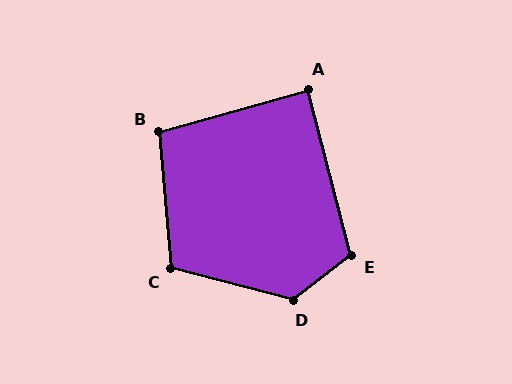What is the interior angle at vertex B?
Approximately 101 degrees (obtuse).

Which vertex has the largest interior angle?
D, at approximately 128 degrees.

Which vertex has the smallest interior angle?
A, at approximately 89 degrees.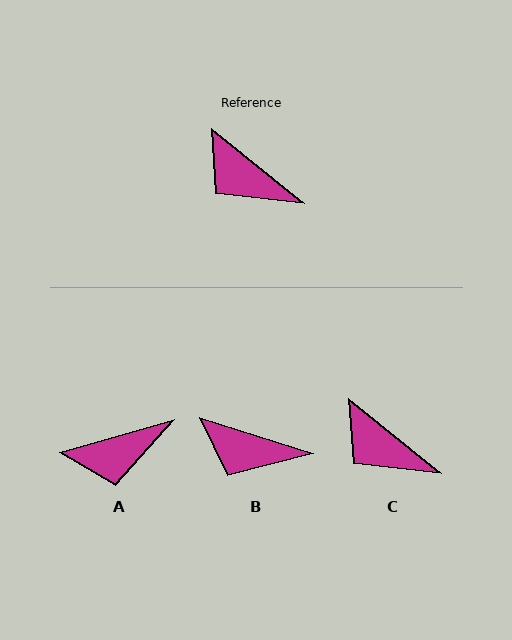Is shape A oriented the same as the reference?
No, it is off by about 55 degrees.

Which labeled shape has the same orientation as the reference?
C.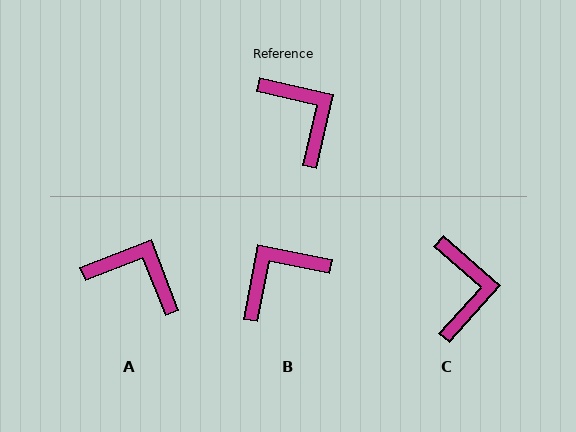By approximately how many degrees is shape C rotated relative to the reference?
Approximately 29 degrees clockwise.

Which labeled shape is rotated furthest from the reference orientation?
B, about 92 degrees away.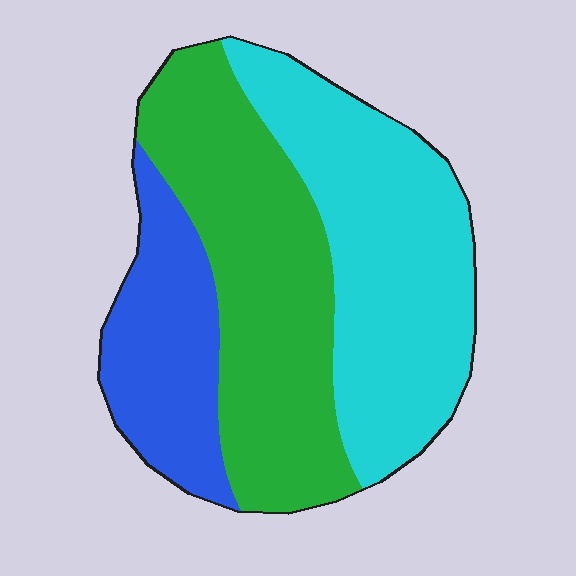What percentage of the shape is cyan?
Cyan covers 40% of the shape.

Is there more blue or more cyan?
Cyan.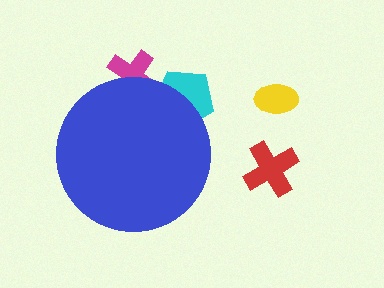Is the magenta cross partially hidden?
Yes, the magenta cross is partially hidden behind the blue circle.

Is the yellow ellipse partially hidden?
No, the yellow ellipse is fully visible.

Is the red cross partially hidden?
No, the red cross is fully visible.